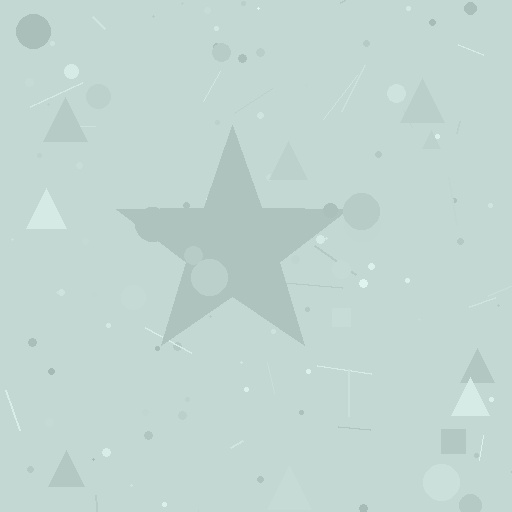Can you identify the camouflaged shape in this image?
The camouflaged shape is a star.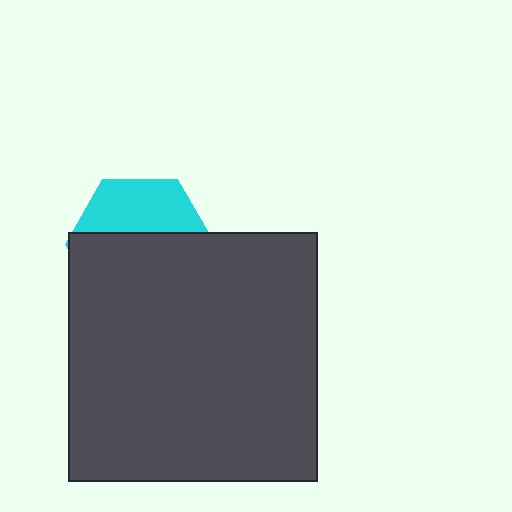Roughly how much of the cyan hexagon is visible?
A small part of it is visible (roughly 37%).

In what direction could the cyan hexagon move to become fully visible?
The cyan hexagon could move up. That would shift it out from behind the dark gray square entirely.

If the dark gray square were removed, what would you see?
You would see the complete cyan hexagon.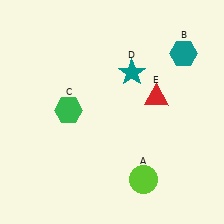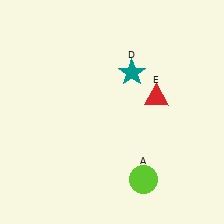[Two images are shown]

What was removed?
The green hexagon (C), the teal hexagon (B) were removed in Image 2.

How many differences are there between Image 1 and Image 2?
There are 2 differences between the two images.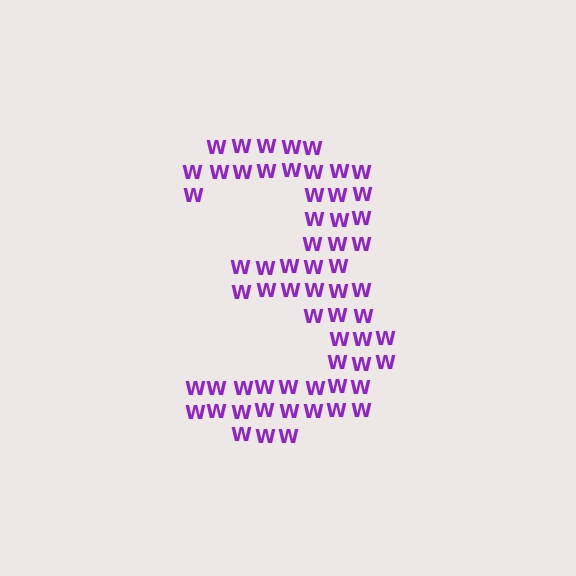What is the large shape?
The large shape is the digit 3.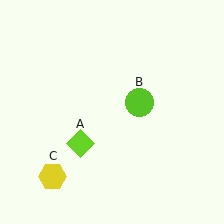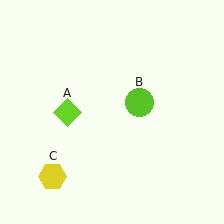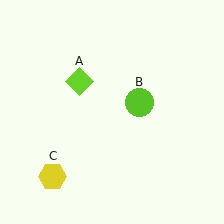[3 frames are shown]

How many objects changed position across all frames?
1 object changed position: lime diamond (object A).